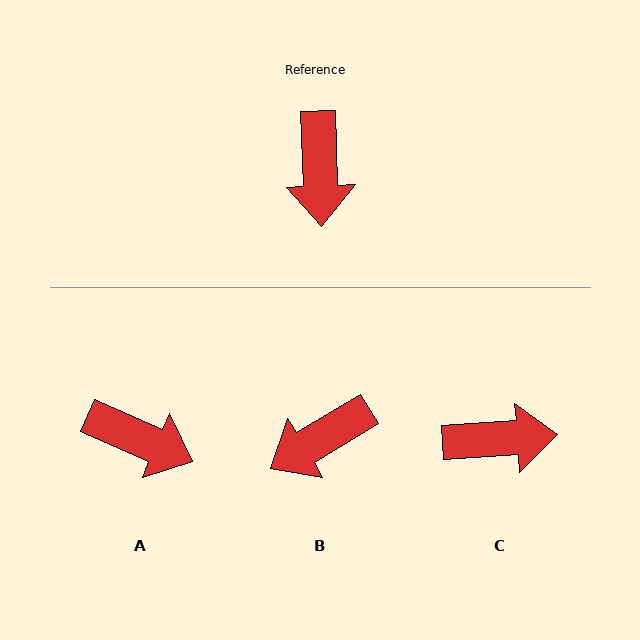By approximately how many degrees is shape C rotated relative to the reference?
Approximately 92 degrees counter-clockwise.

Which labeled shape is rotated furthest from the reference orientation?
C, about 92 degrees away.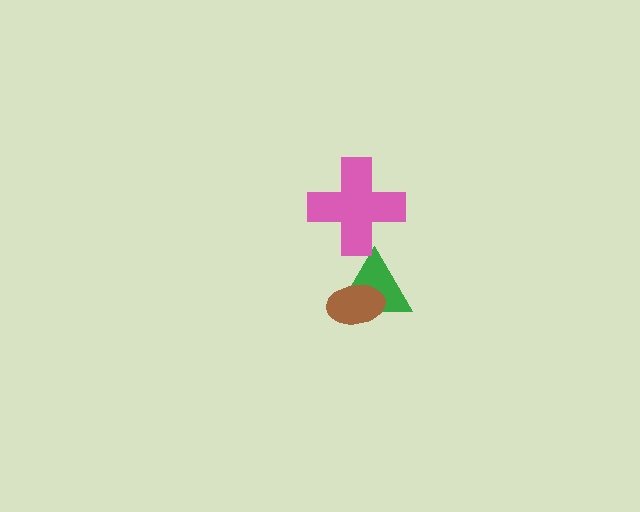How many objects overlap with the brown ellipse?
1 object overlaps with the brown ellipse.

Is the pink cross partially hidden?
No, no other shape covers it.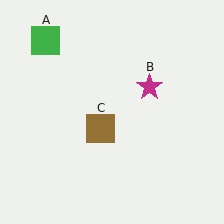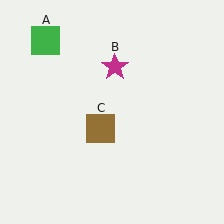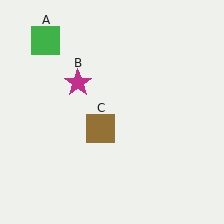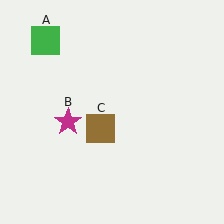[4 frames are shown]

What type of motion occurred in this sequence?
The magenta star (object B) rotated counterclockwise around the center of the scene.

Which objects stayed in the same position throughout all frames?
Green square (object A) and brown square (object C) remained stationary.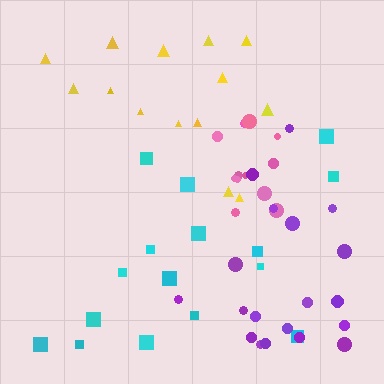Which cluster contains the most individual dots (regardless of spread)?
Purple (19).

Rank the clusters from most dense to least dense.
pink, purple, cyan, yellow.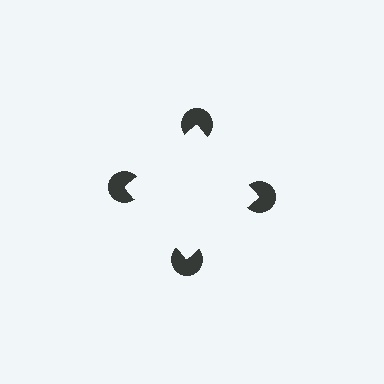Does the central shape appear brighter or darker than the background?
It typically appears slightly brighter than the background, even though no actual brightness change is drawn.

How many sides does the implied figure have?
4 sides.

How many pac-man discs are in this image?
There are 4 — one at each vertex of the illusory square.